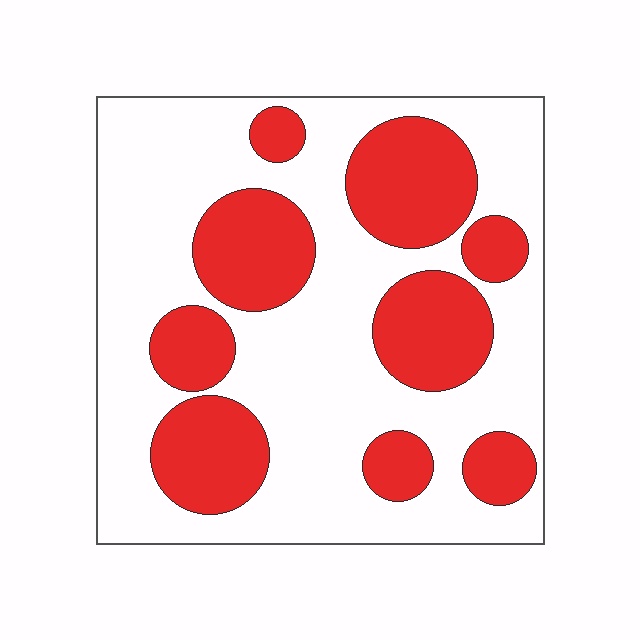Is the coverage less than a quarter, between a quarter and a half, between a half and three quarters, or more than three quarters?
Between a quarter and a half.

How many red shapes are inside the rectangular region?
9.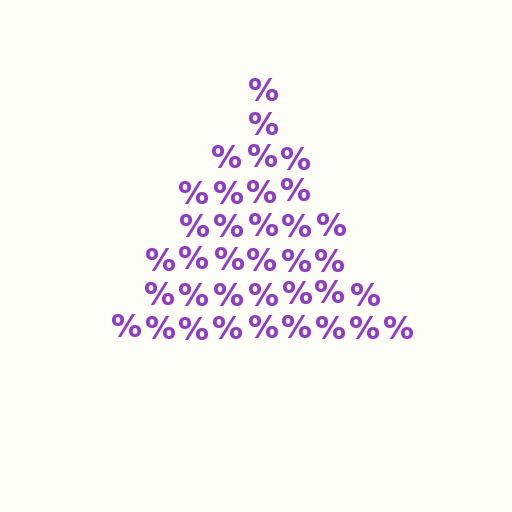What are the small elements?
The small elements are percent signs.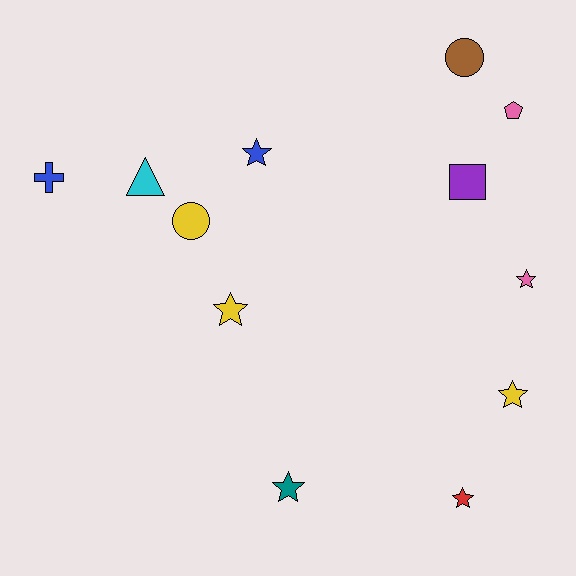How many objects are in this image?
There are 12 objects.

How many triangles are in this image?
There is 1 triangle.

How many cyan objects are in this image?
There is 1 cyan object.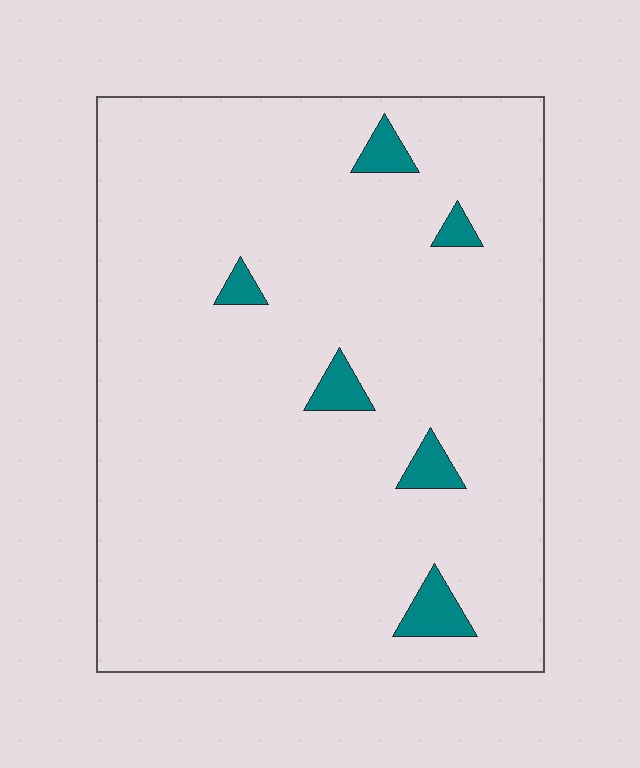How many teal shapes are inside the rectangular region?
6.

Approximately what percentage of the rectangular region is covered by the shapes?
Approximately 5%.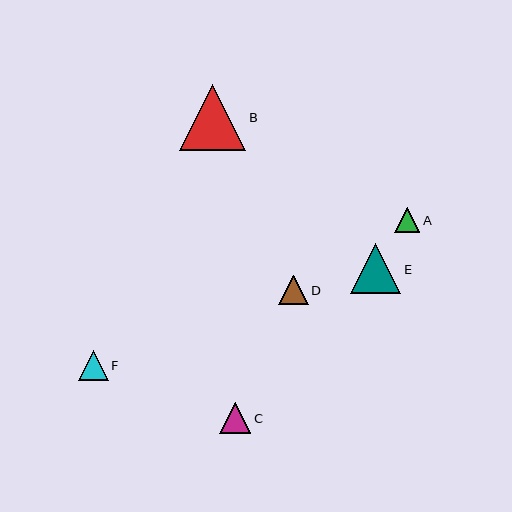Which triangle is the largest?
Triangle B is the largest with a size of approximately 66 pixels.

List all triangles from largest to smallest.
From largest to smallest: B, E, C, F, D, A.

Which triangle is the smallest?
Triangle A is the smallest with a size of approximately 25 pixels.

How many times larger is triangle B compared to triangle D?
Triangle B is approximately 2.3 times the size of triangle D.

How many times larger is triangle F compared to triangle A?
Triangle F is approximately 1.2 times the size of triangle A.